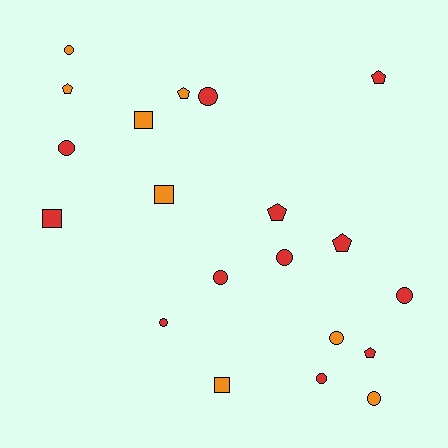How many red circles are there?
There are 7 red circles.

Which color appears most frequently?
Red, with 12 objects.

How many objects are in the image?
There are 20 objects.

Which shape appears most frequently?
Circle, with 10 objects.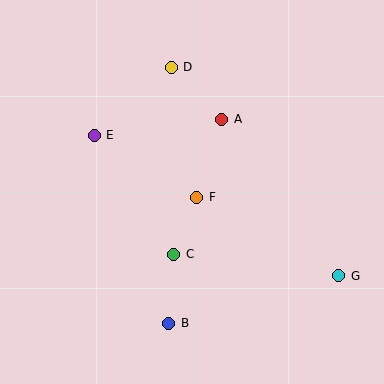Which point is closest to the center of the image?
Point F at (197, 197) is closest to the center.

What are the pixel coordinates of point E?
Point E is at (94, 135).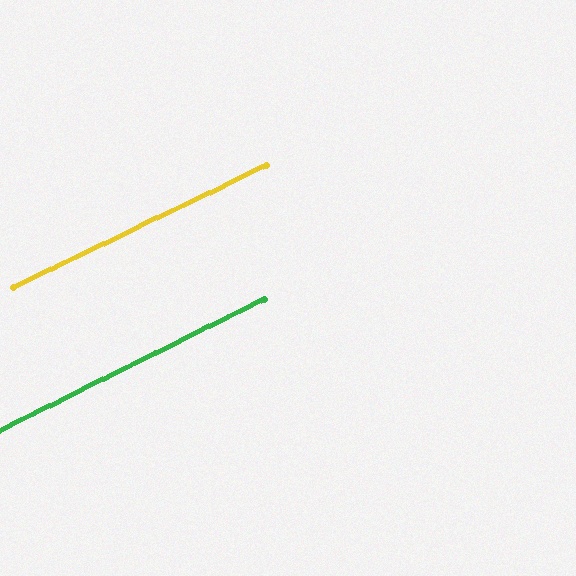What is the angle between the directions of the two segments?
Approximately 1 degree.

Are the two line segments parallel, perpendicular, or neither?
Parallel — their directions differ by only 0.7°.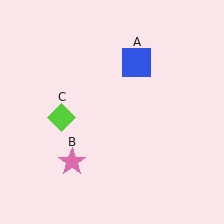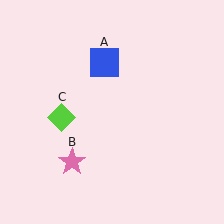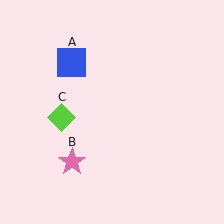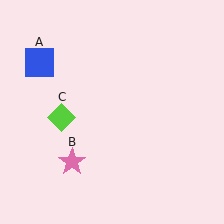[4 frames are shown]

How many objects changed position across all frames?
1 object changed position: blue square (object A).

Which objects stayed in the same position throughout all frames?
Pink star (object B) and lime diamond (object C) remained stationary.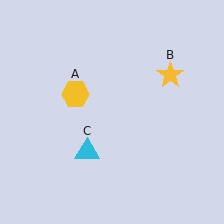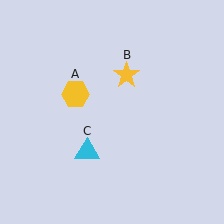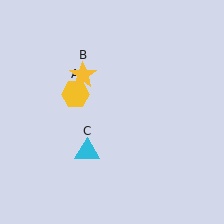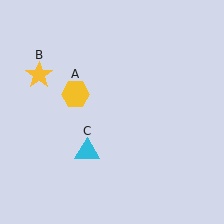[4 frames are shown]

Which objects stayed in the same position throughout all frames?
Yellow hexagon (object A) and cyan triangle (object C) remained stationary.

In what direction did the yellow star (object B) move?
The yellow star (object B) moved left.